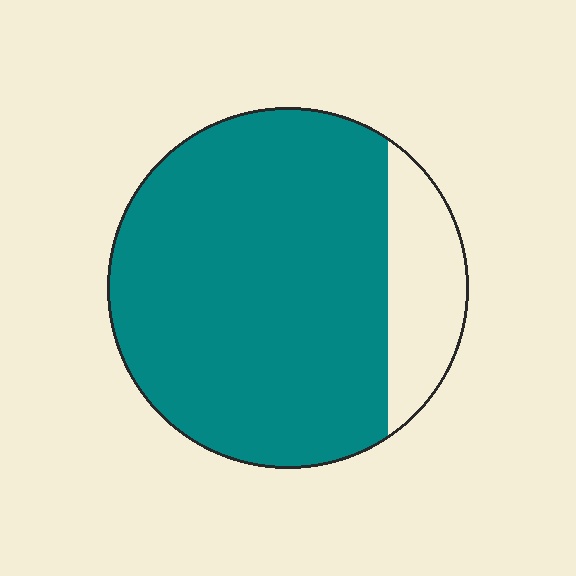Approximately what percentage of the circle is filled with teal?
Approximately 85%.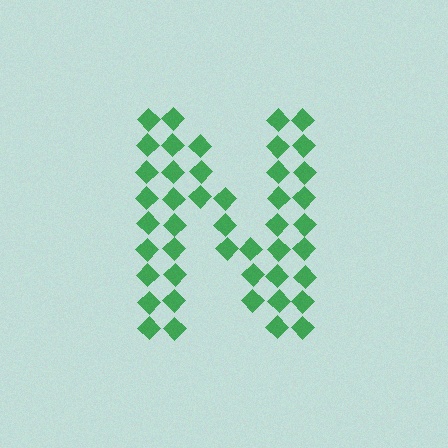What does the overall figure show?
The overall figure shows the letter N.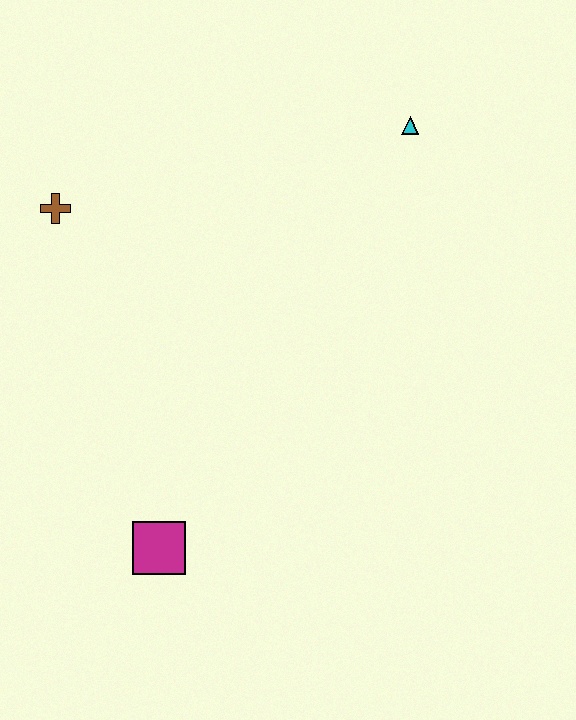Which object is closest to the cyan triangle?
The brown cross is closest to the cyan triangle.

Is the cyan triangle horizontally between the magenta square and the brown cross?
No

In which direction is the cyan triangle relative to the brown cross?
The cyan triangle is to the right of the brown cross.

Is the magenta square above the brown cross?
No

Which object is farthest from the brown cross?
The cyan triangle is farthest from the brown cross.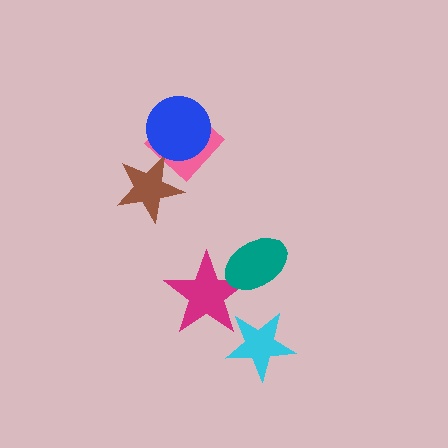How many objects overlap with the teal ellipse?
1 object overlaps with the teal ellipse.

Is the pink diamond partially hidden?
Yes, it is partially covered by another shape.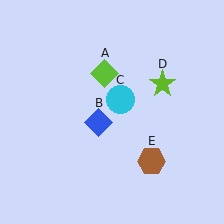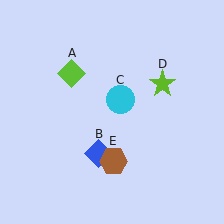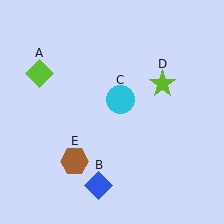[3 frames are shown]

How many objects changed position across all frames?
3 objects changed position: lime diamond (object A), blue diamond (object B), brown hexagon (object E).